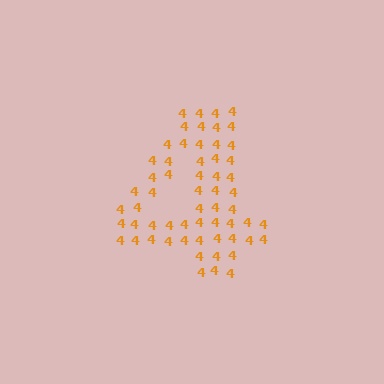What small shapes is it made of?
It is made of small digit 4's.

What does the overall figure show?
The overall figure shows the digit 4.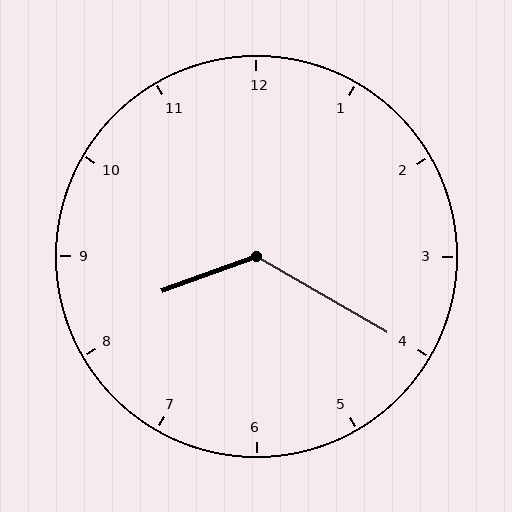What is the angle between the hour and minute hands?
Approximately 130 degrees.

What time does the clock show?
8:20.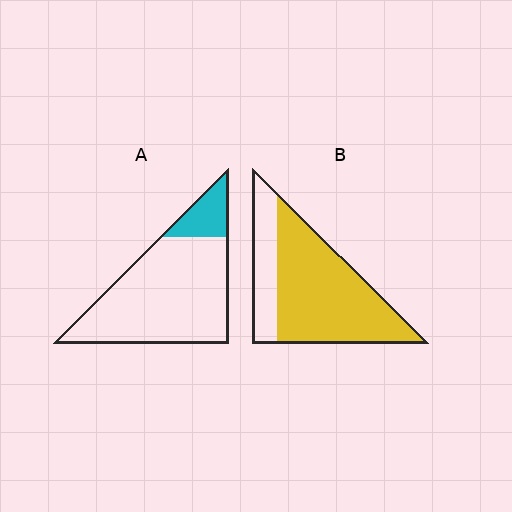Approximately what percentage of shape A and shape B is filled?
A is approximately 15% and B is approximately 75%.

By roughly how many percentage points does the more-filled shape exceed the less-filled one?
By roughly 60 percentage points (B over A).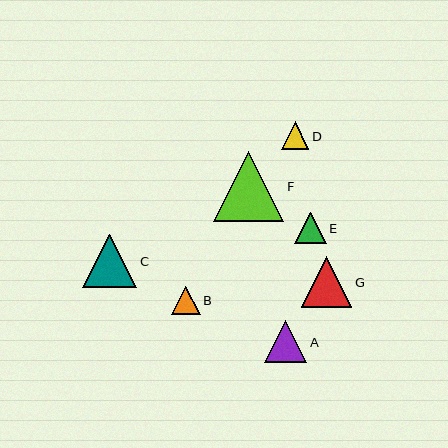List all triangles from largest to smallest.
From largest to smallest: F, C, G, A, E, B, D.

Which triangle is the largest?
Triangle F is the largest with a size of approximately 70 pixels.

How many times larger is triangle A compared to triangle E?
Triangle A is approximately 1.3 times the size of triangle E.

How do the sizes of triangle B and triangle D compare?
Triangle B and triangle D are approximately the same size.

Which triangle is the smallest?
Triangle D is the smallest with a size of approximately 28 pixels.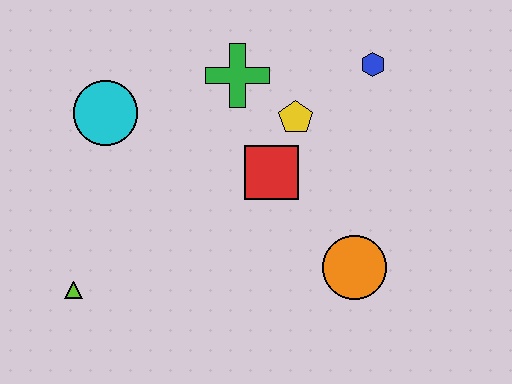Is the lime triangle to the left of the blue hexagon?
Yes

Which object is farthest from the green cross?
The lime triangle is farthest from the green cross.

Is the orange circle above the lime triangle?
Yes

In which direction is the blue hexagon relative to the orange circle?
The blue hexagon is above the orange circle.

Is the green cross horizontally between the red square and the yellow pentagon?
No